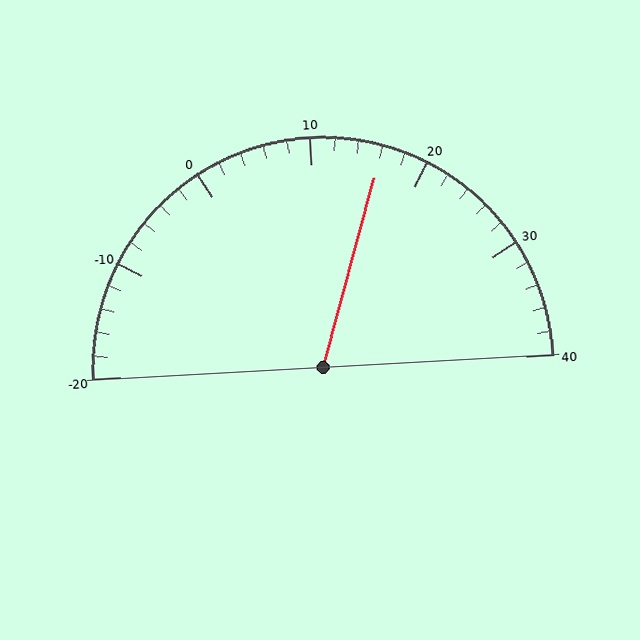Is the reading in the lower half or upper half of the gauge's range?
The reading is in the upper half of the range (-20 to 40).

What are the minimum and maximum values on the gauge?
The gauge ranges from -20 to 40.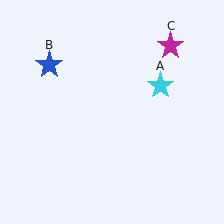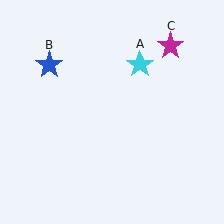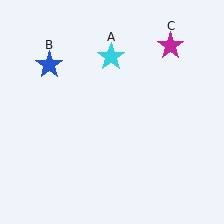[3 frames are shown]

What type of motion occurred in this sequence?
The cyan star (object A) rotated counterclockwise around the center of the scene.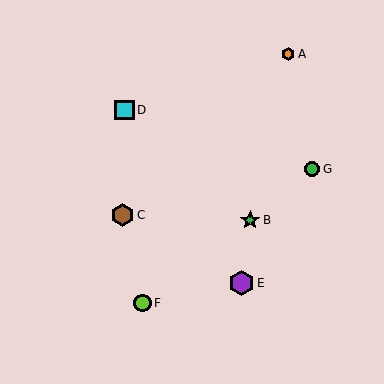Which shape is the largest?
The purple hexagon (labeled E) is the largest.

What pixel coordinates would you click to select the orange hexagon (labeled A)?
Click at (288, 54) to select the orange hexagon A.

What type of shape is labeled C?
Shape C is a brown hexagon.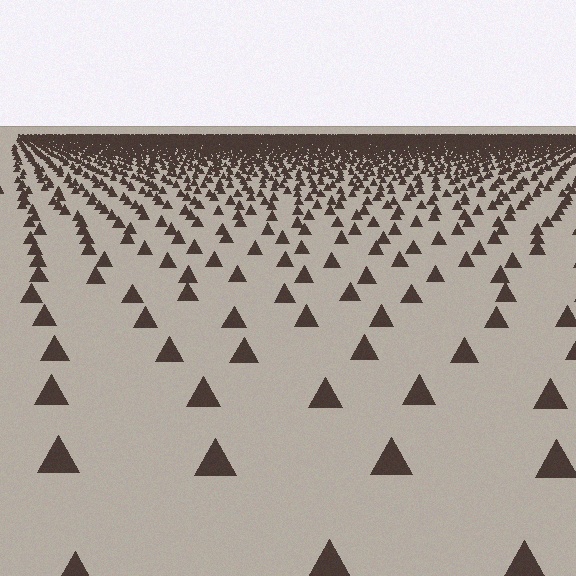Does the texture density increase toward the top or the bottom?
Density increases toward the top.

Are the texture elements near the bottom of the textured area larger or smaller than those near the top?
Larger. Near the bottom, elements are closer to the viewer and appear at a bigger on-screen size.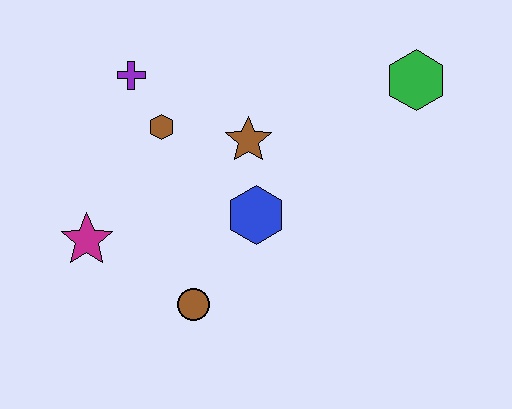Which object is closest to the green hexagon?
The brown star is closest to the green hexagon.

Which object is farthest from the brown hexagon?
The green hexagon is farthest from the brown hexagon.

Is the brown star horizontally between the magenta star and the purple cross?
No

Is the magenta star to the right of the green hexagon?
No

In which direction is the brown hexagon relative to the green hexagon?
The brown hexagon is to the left of the green hexagon.